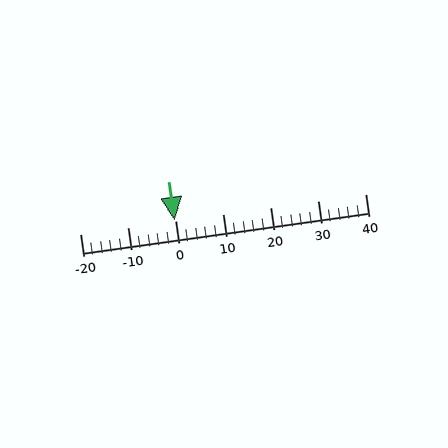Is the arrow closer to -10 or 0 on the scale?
The arrow is closer to 0.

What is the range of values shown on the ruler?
The ruler shows values from -20 to 40.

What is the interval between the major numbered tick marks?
The major tick marks are spaced 10 units apart.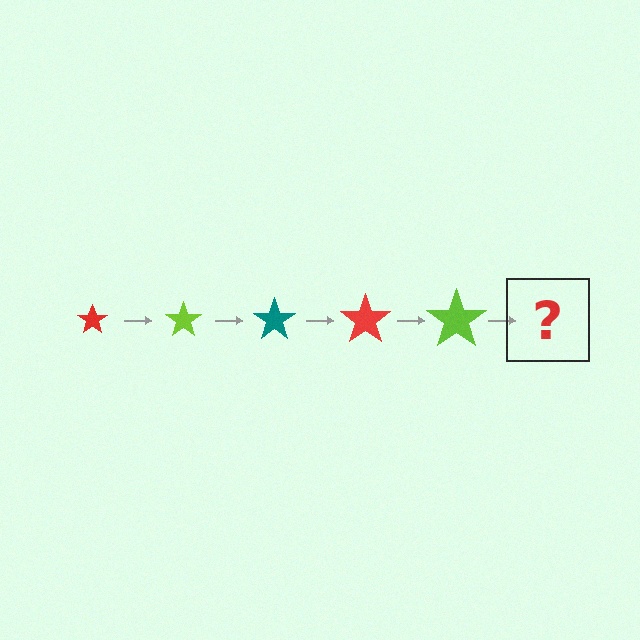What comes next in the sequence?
The next element should be a teal star, larger than the previous one.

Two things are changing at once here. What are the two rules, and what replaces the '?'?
The two rules are that the star grows larger each step and the color cycles through red, lime, and teal. The '?' should be a teal star, larger than the previous one.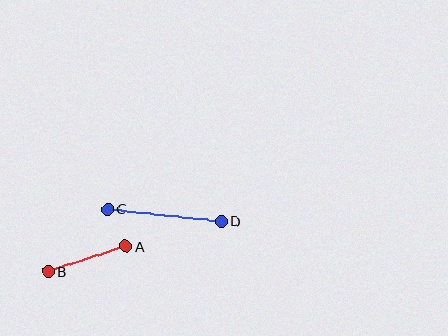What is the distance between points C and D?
The distance is approximately 114 pixels.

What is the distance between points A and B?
The distance is approximately 82 pixels.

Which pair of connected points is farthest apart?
Points C and D are farthest apart.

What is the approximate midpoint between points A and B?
The midpoint is at approximately (87, 259) pixels.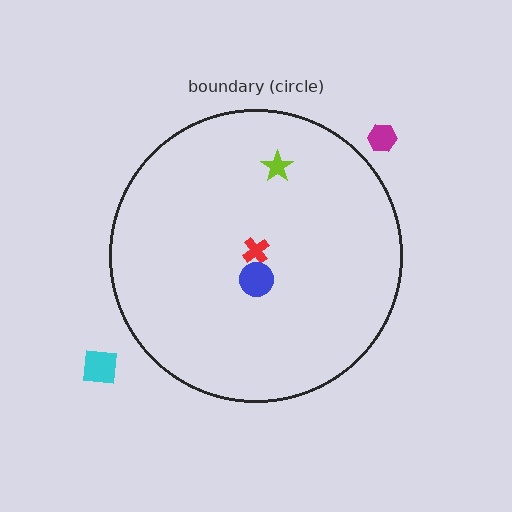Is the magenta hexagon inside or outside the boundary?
Outside.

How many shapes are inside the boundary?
3 inside, 2 outside.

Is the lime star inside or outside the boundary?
Inside.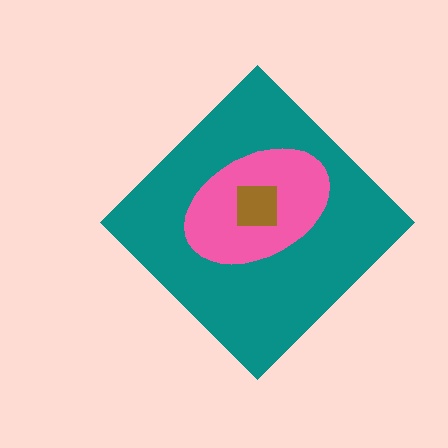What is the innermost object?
The brown square.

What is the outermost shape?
The teal diamond.